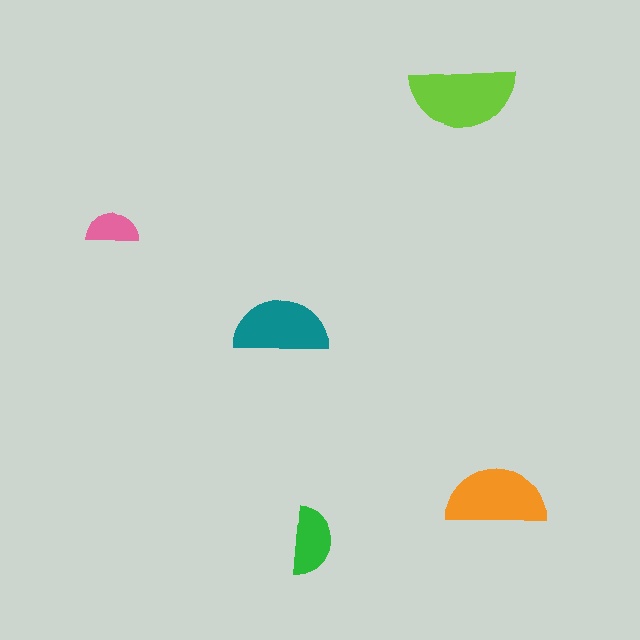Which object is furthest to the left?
The pink semicircle is leftmost.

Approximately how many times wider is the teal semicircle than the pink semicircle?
About 2 times wider.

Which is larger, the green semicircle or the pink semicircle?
The green one.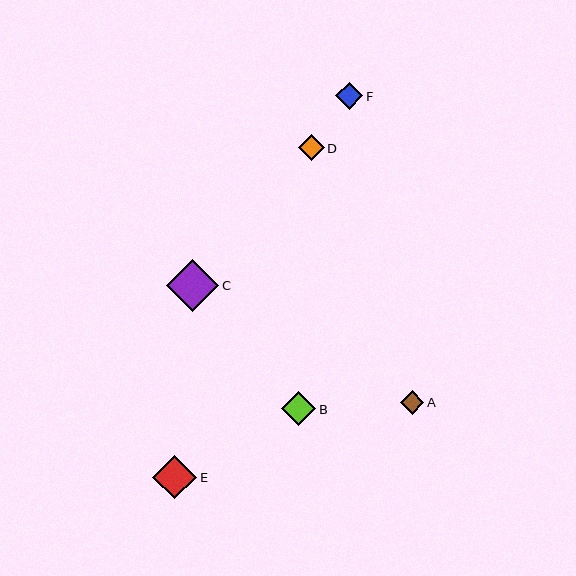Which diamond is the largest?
Diamond C is the largest with a size of approximately 53 pixels.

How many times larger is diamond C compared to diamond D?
Diamond C is approximately 2.1 times the size of diamond D.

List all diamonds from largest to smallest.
From largest to smallest: C, E, B, F, D, A.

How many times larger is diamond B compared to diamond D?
Diamond B is approximately 1.3 times the size of diamond D.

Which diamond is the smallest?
Diamond A is the smallest with a size of approximately 24 pixels.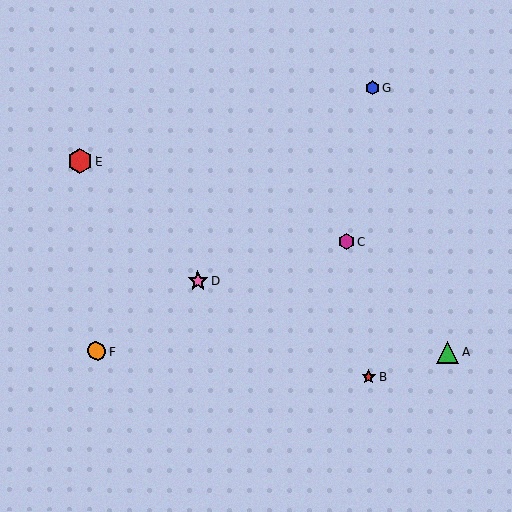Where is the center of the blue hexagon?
The center of the blue hexagon is at (372, 88).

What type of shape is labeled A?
Shape A is a green triangle.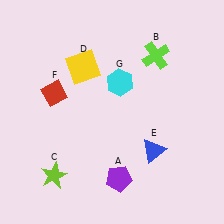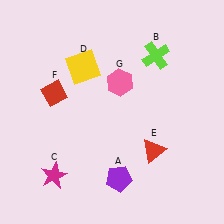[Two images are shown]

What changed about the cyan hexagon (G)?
In Image 1, G is cyan. In Image 2, it changed to pink.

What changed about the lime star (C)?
In Image 1, C is lime. In Image 2, it changed to magenta.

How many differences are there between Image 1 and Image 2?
There are 3 differences between the two images.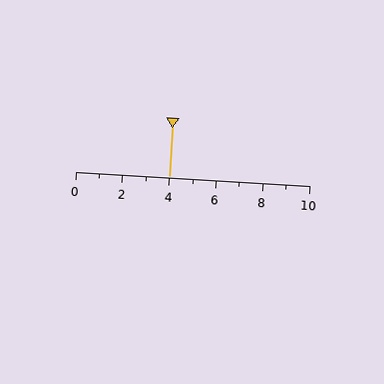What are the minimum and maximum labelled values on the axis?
The axis runs from 0 to 10.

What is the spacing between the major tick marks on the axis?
The major ticks are spaced 2 apart.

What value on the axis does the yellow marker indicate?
The marker indicates approximately 4.